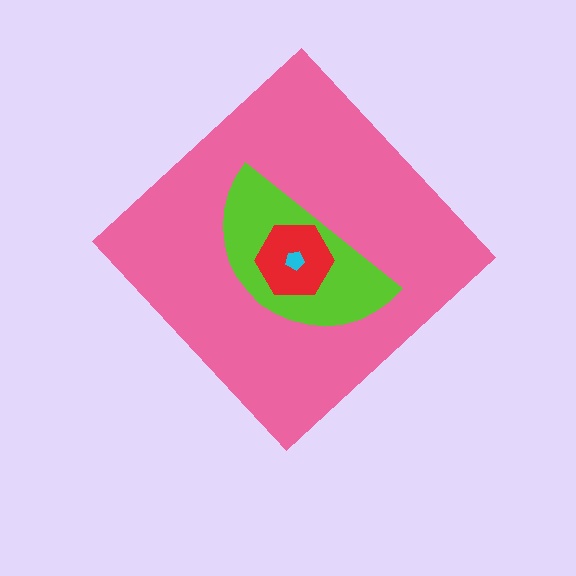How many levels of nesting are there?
4.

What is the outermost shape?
The pink diamond.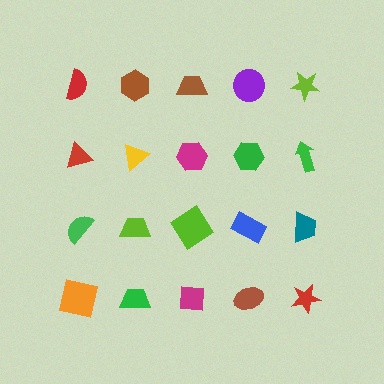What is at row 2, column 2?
A yellow triangle.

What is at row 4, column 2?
A green trapezoid.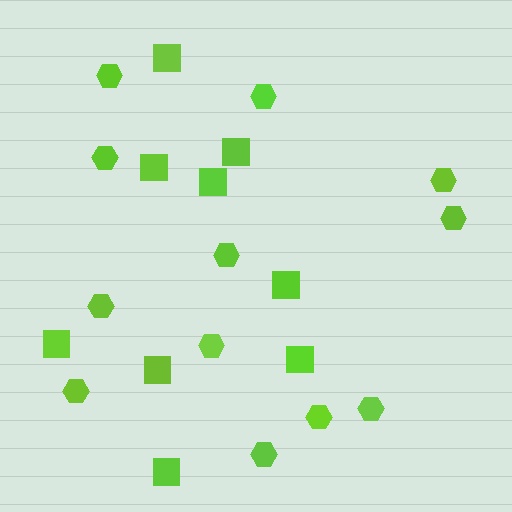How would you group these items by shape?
There are 2 groups: one group of hexagons (12) and one group of squares (9).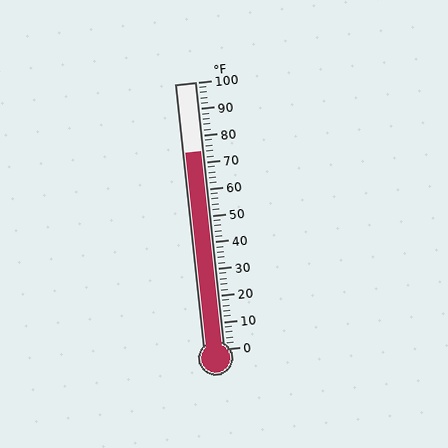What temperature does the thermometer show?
The thermometer shows approximately 74°F.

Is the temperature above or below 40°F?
The temperature is above 40°F.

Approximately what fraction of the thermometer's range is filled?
The thermometer is filled to approximately 75% of its range.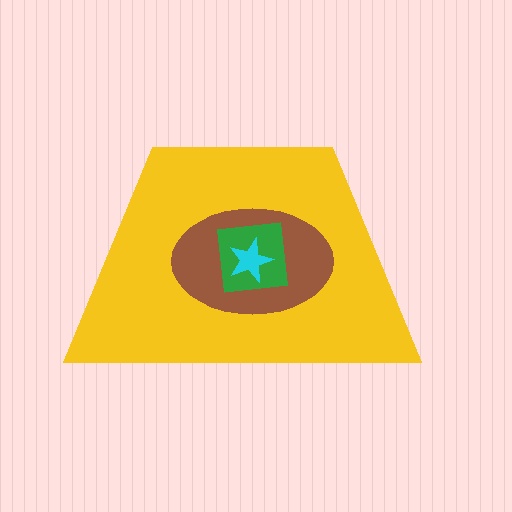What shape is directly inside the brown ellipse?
The green square.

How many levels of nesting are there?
4.